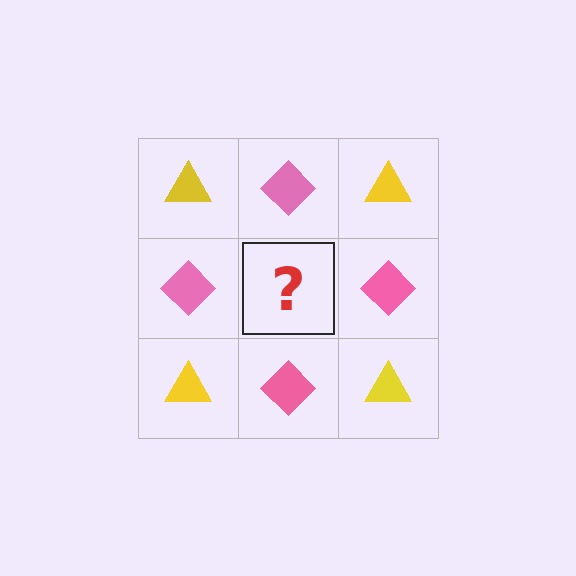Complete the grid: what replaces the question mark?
The question mark should be replaced with a yellow triangle.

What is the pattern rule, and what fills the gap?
The rule is that it alternates yellow triangle and pink diamond in a checkerboard pattern. The gap should be filled with a yellow triangle.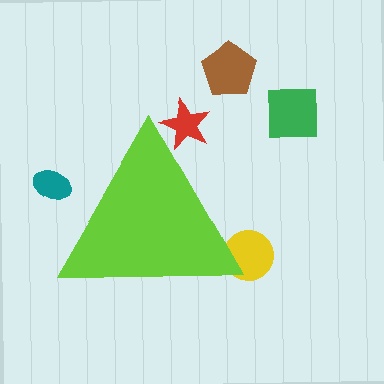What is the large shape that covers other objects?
A lime triangle.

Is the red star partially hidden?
Yes, the red star is partially hidden behind the lime triangle.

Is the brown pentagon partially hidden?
No, the brown pentagon is fully visible.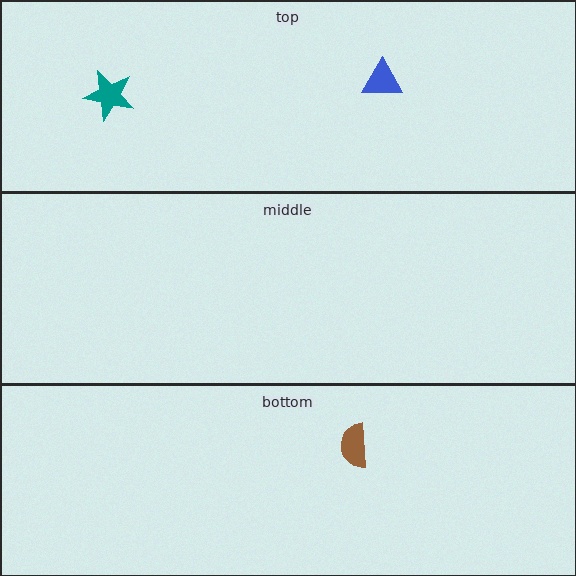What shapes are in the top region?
The blue triangle, the teal star.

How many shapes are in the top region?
2.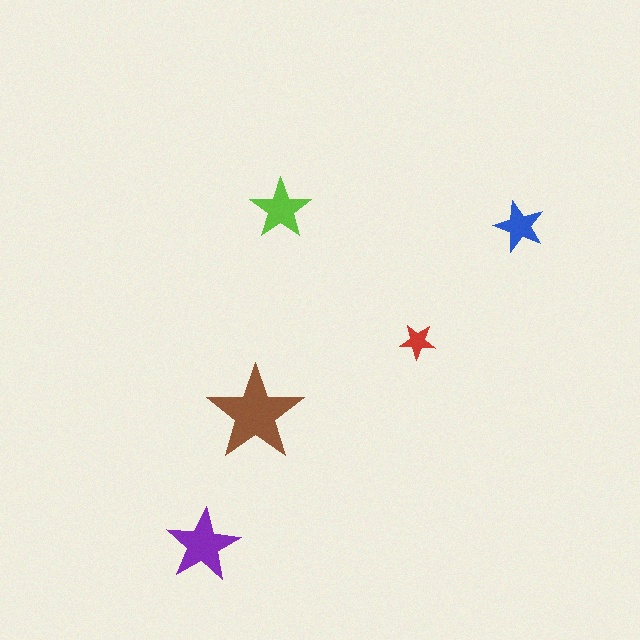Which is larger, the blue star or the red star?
The blue one.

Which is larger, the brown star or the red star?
The brown one.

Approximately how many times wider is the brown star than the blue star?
About 2 times wider.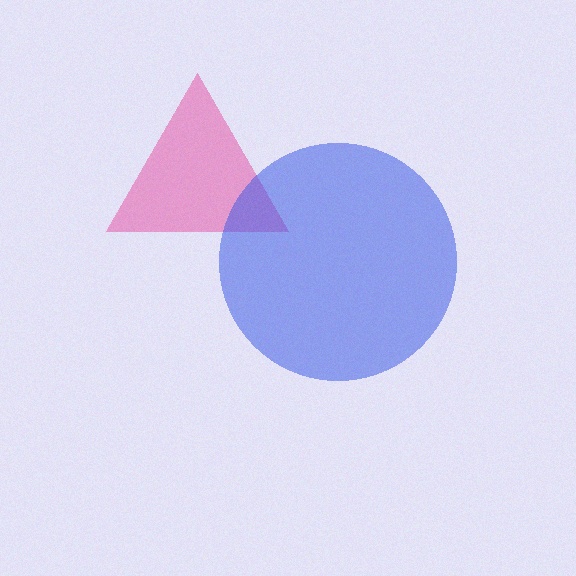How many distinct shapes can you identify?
There are 2 distinct shapes: a pink triangle, a blue circle.